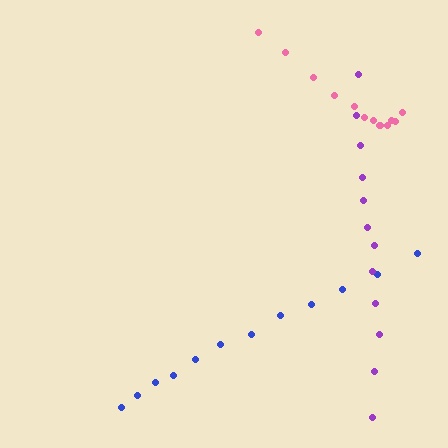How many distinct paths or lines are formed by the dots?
There are 3 distinct paths.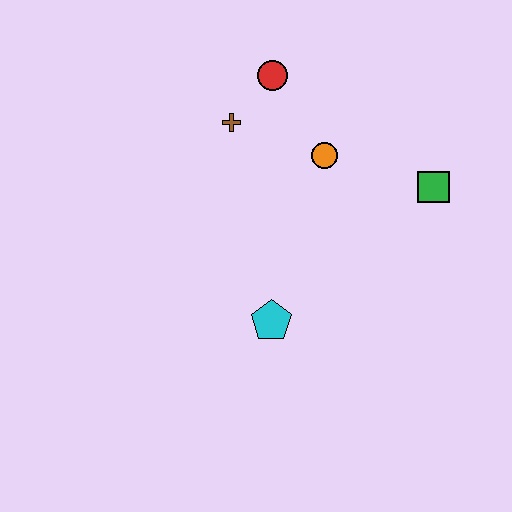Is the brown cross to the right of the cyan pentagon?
No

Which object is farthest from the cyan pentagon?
The red circle is farthest from the cyan pentagon.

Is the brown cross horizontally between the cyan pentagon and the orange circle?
No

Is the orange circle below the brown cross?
Yes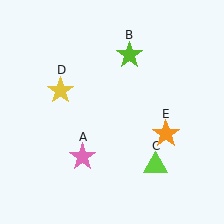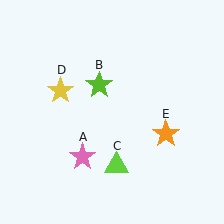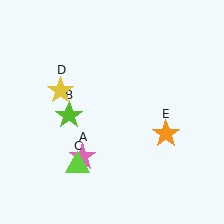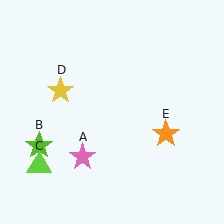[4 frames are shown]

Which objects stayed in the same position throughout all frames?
Pink star (object A) and yellow star (object D) and orange star (object E) remained stationary.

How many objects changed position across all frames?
2 objects changed position: lime star (object B), lime triangle (object C).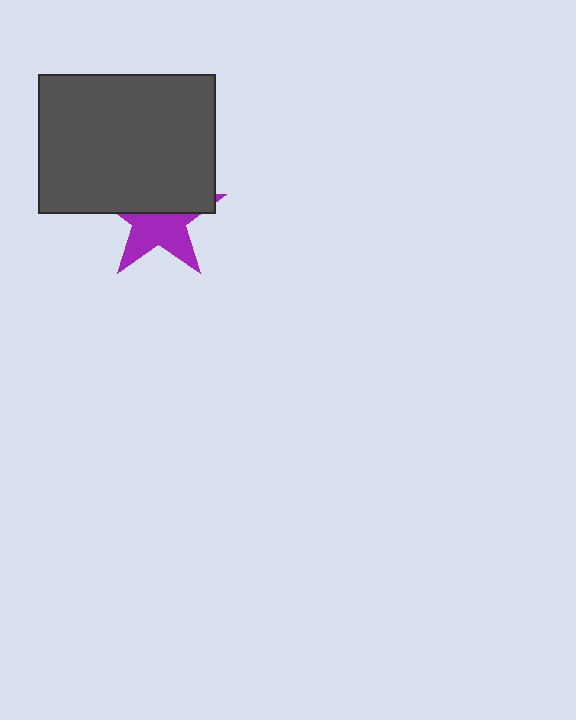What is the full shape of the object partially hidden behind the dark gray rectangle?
The partially hidden object is a purple star.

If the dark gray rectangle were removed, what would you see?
You would see the complete purple star.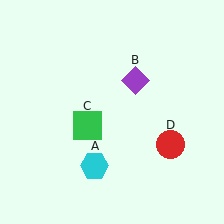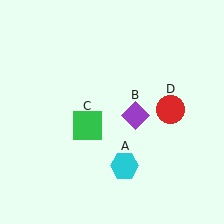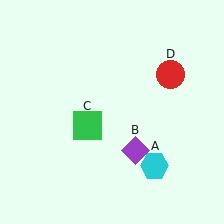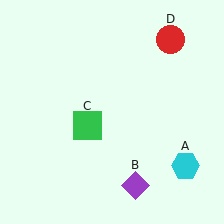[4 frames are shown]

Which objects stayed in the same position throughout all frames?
Green square (object C) remained stationary.